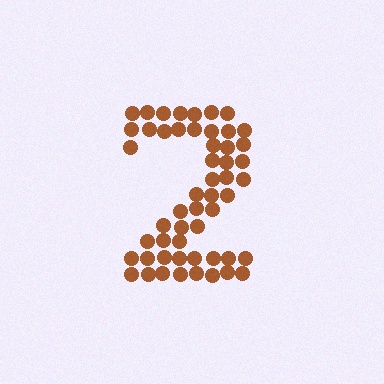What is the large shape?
The large shape is the digit 2.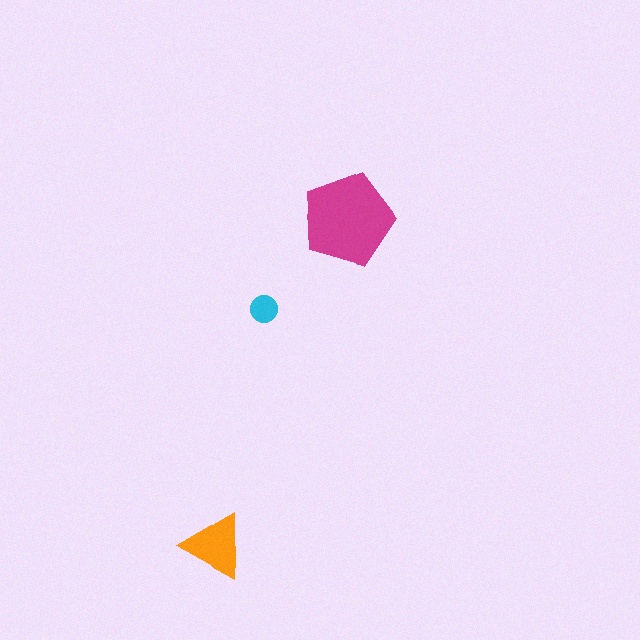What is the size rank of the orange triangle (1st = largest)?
2nd.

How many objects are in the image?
There are 3 objects in the image.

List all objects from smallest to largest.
The cyan circle, the orange triangle, the magenta pentagon.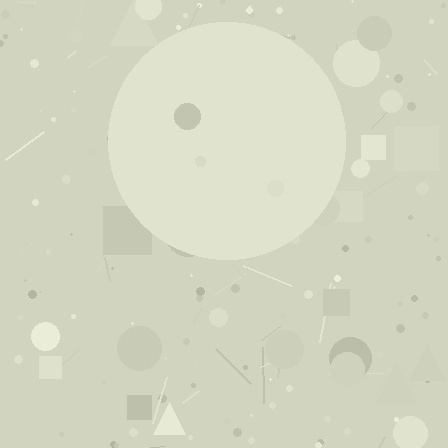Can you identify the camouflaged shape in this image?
The camouflaged shape is a circle.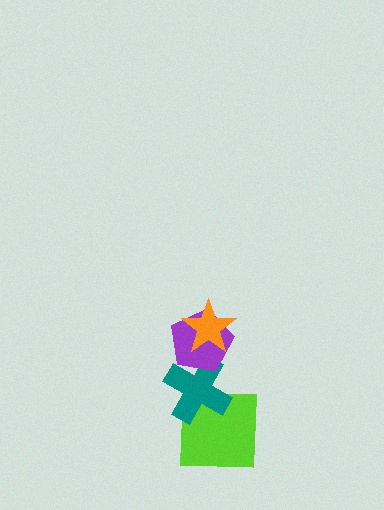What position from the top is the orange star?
The orange star is 1st from the top.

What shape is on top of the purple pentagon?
The orange star is on top of the purple pentagon.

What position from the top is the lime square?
The lime square is 4th from the top.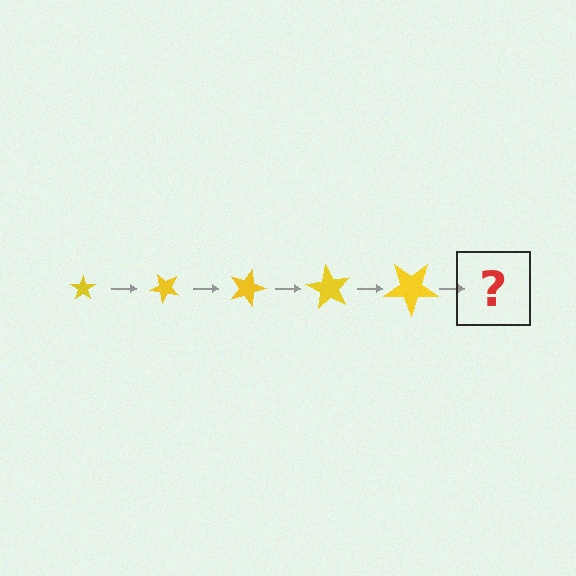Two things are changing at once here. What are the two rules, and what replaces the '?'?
The two rules are that the star grows larger each step and it rotates 45 degrees each step. The '?' should be a star, larger than the previous one and rotated 225 degrees from the start.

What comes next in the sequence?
The next element should be a star, larger than the previous one and rotated 225 degrees from the start.